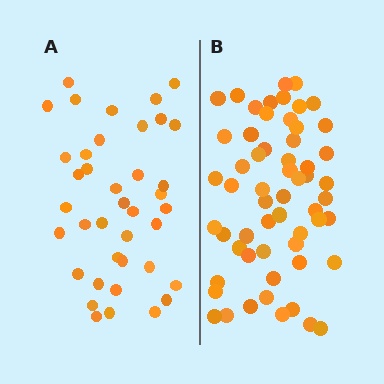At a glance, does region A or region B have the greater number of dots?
Region B (the right region) has more dots.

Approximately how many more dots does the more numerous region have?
Region B has approximately 20 more dots than region A.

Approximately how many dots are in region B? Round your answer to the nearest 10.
About 60 dots. (The exact count is 58, which rounds to 60.)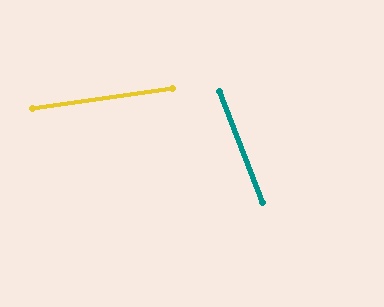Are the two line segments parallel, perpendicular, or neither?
Neither parallel nor perpendicular — they differ by about 77°.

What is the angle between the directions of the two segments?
Approximately 77 degrees.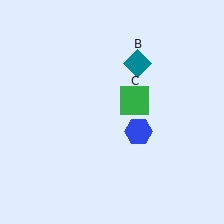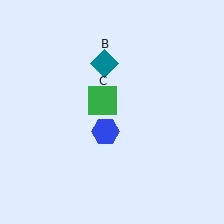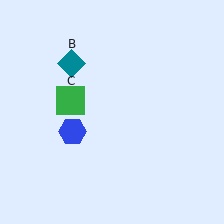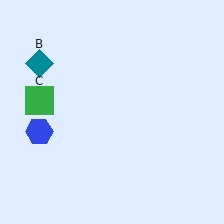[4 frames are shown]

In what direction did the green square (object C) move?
The green square (object C) moved left.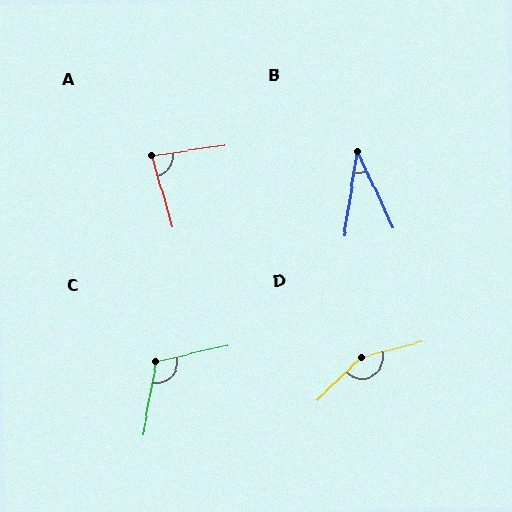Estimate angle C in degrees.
Approximately 113 degrees.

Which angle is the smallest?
B, at approximately 34 degrees.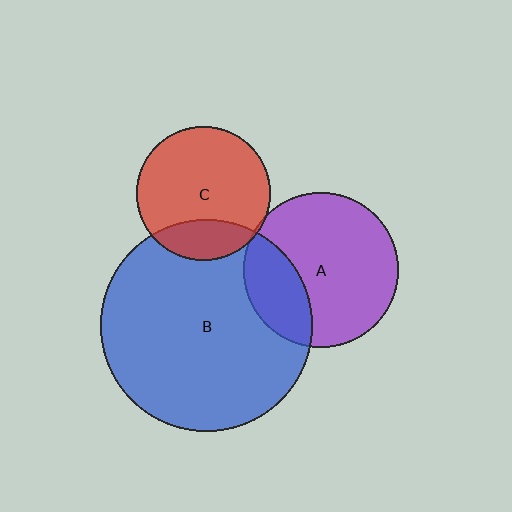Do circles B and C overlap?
Yes.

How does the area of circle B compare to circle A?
Approximately 1.9 times.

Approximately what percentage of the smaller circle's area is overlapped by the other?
Approximately 20%.